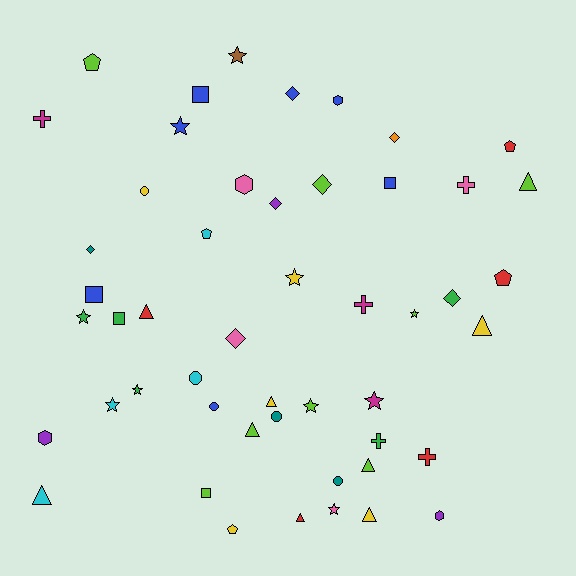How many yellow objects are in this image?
There are 6 yellow objects.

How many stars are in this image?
There are 10 stars.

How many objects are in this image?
There are 50 objects.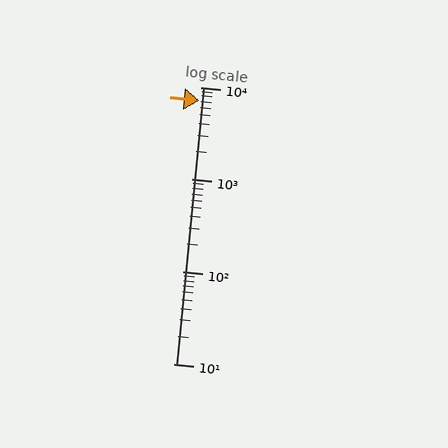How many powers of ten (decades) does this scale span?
The scale spans 3 decades, from 10 to 10000.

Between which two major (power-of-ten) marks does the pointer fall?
The pointer is between 1000 and 10000.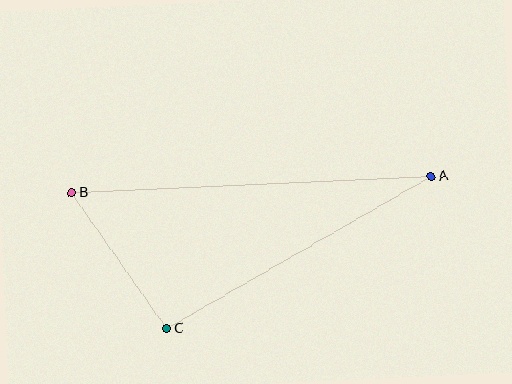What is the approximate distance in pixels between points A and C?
The distance between A and C is approximately 305 pixels.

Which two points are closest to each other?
Points B and C are closest to each other.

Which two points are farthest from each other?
Points A and B are farthest from each other.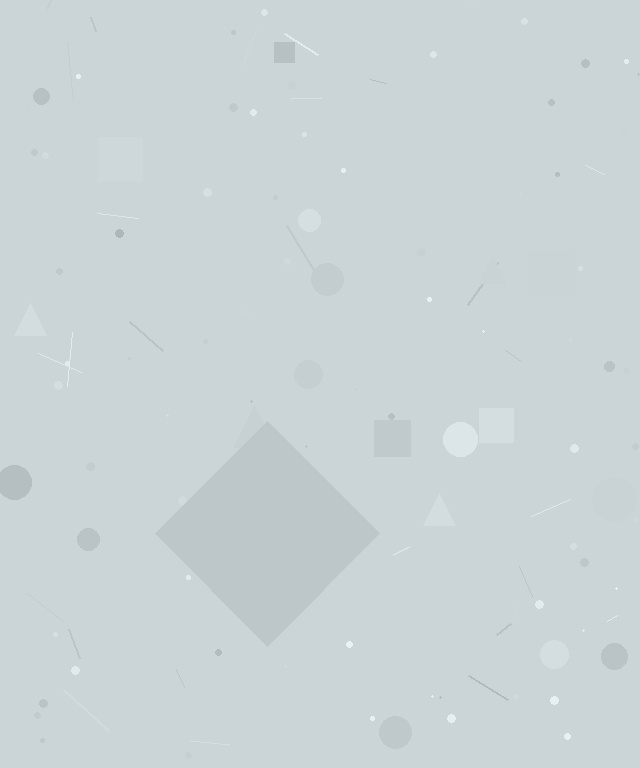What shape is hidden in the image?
A diamond is hidden in the image.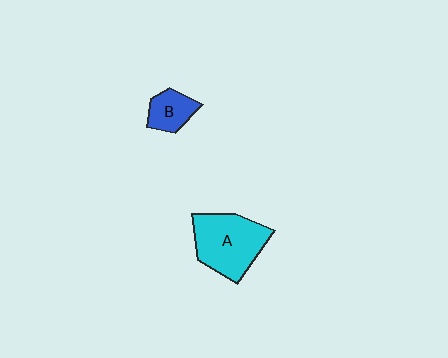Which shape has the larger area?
Shape A (cyan).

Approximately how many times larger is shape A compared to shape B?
Approximately 2.4 times.